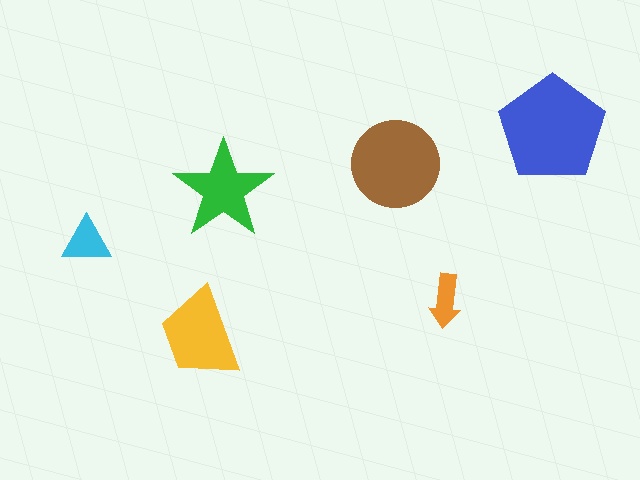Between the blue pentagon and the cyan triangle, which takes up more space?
The blue pentagon.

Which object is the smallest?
The orange arrow.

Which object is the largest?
The blue pentagon.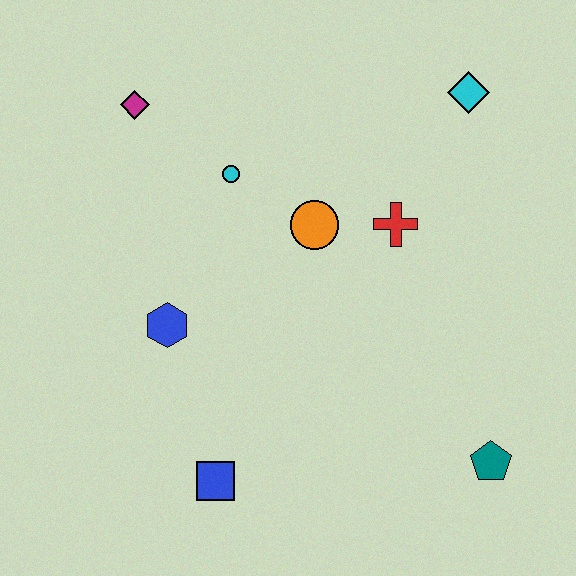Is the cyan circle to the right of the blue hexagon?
Yes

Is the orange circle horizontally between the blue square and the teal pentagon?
Yes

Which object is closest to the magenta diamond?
The cyan circle is closest to the magenta diamond.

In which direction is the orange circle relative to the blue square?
The orange circle is above the blue square.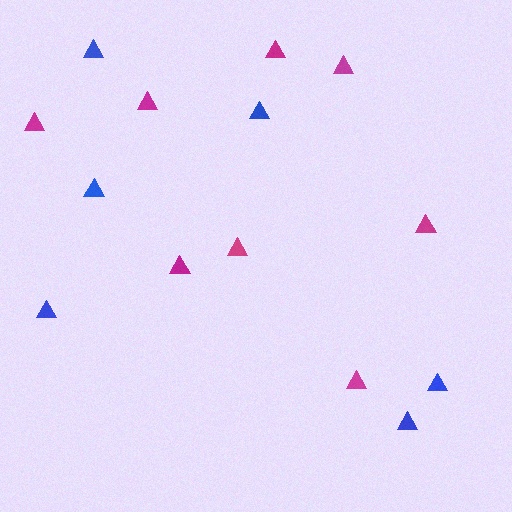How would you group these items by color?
There are 2 groups: one group of magenta triangles (8) and one group of blue triangles (6).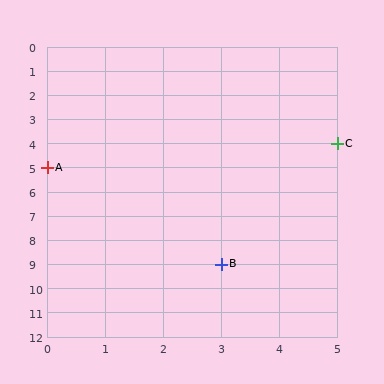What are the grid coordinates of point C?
Point C is at grid coordinates (5, 4).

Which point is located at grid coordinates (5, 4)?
Point C is at (5, 4).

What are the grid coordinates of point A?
Point A is at grid coordinates (0, 5).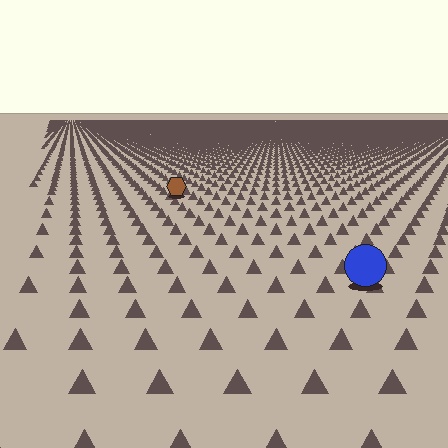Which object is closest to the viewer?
The blue circle is closest. The texture marks near it are larger and more spread out.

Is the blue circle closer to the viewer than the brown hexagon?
Yes. The blue circle is closer — you can tell from the texture gradient: the ground texture is coarser near it.